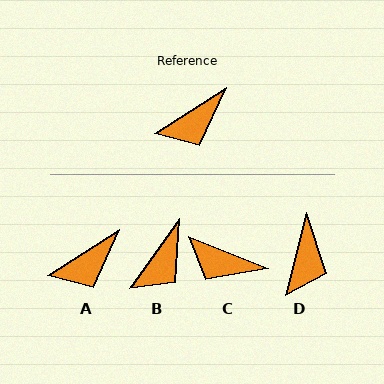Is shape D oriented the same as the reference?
No, it is off by about 43 degrees.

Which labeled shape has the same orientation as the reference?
A.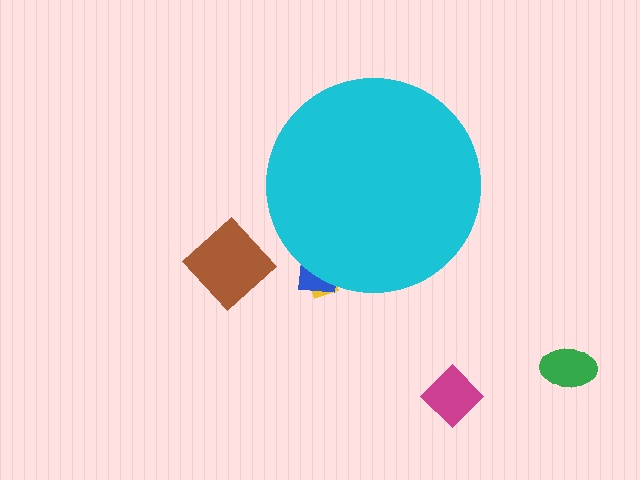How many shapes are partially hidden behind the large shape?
2 shapes are partially hidden.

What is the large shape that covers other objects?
A cyan circle.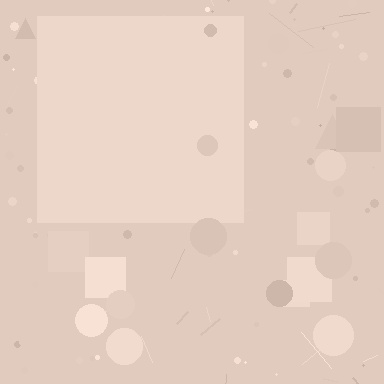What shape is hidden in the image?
A square is hidden in the image.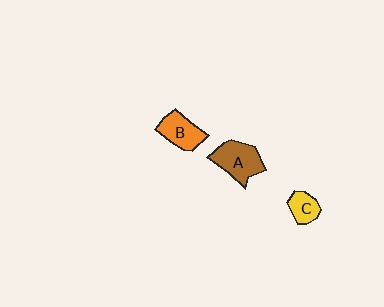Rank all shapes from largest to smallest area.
From largest to smallest: A (brown), B (orange), C (yellow).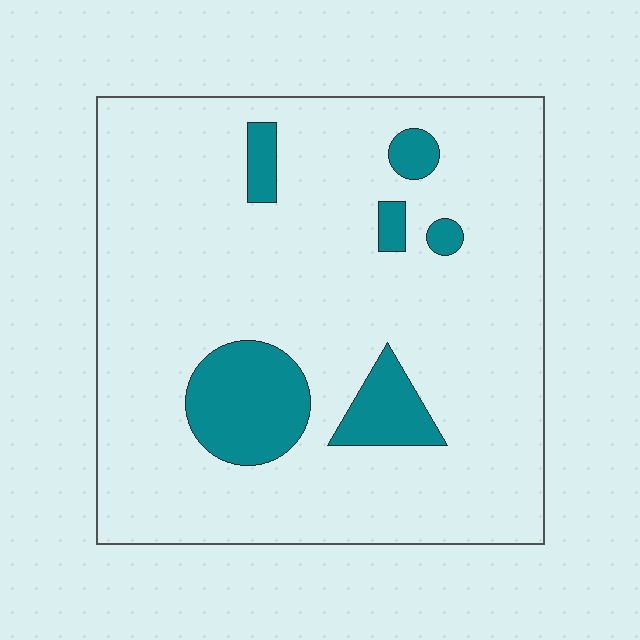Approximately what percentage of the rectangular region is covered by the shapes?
Approximately 15%.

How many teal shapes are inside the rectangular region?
6.